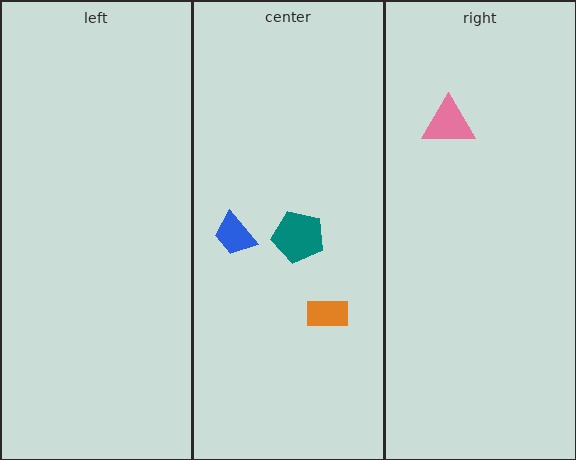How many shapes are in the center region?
3.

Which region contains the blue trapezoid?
The center region.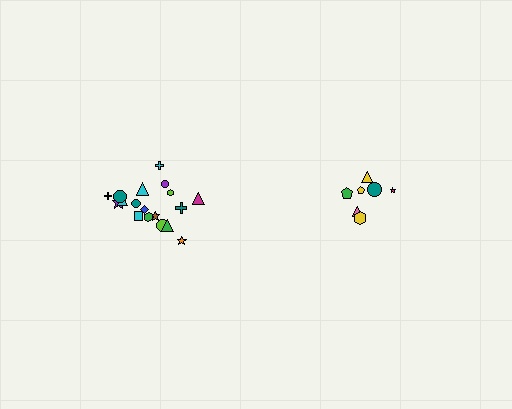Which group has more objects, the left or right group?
The left group.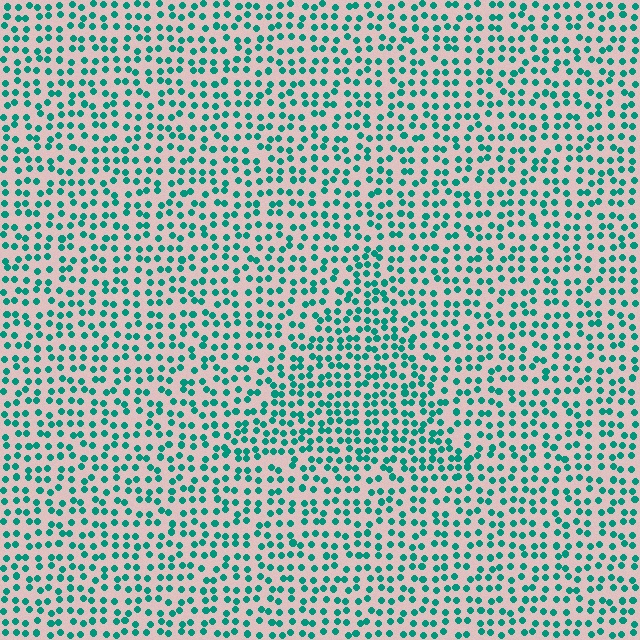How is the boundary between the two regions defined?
The boundary is defined by a change in element density (approximately 1.4x ratio). All elements are the same color, size, and shape.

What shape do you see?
I see a triangle.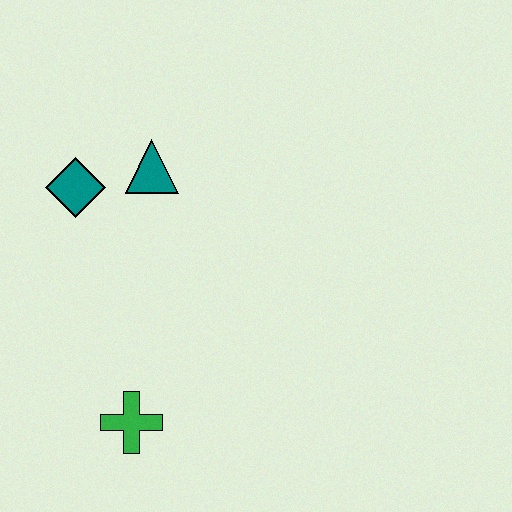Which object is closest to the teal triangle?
The teal diamond is closest to the teal triangle.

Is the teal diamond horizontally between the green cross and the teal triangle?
No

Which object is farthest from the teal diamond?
The green cross is farthest from the teal diamond.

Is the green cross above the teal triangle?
No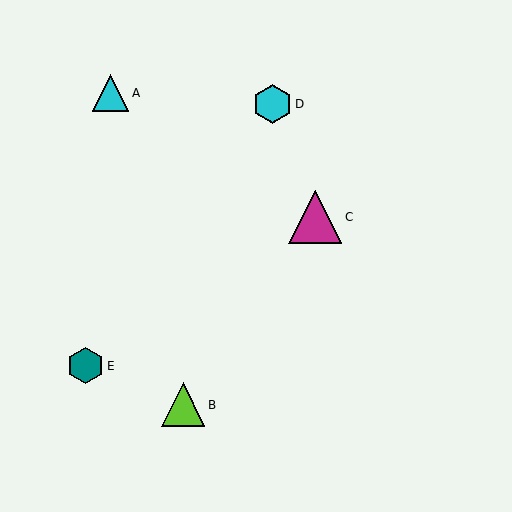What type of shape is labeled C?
Shape C is a magenta triangle.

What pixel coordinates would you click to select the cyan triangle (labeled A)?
Click at (111, 93) to select the cyan triangle A.